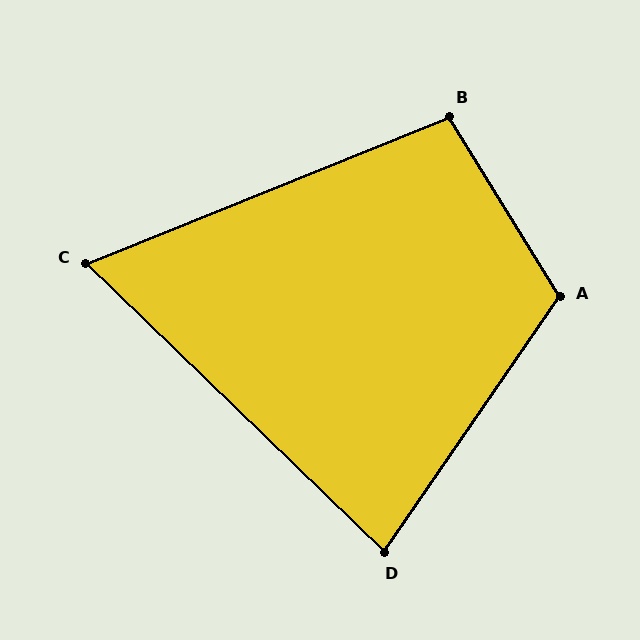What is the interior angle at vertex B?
Approximately 100 degrees (obtuse).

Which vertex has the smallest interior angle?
C, at approximately 66 degrees.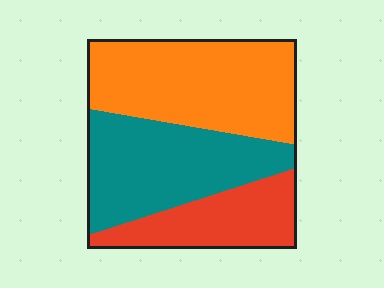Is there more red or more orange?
Orange.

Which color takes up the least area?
Red, at roughly 25%.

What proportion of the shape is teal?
Teal covers around 35% of the shape.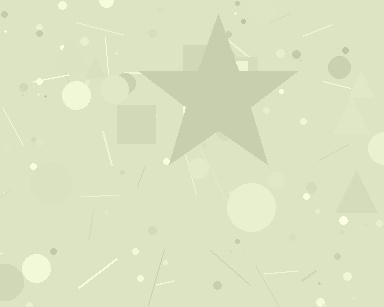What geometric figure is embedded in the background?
A star is embedded in the background.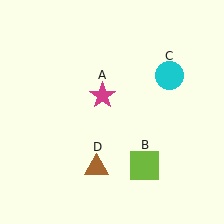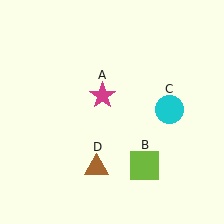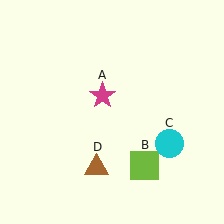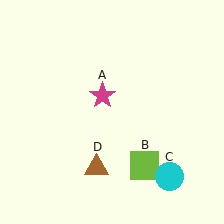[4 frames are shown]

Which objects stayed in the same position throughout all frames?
Magenta star (object A) and lime square (object B) and brown triangle (object D) remained stationary.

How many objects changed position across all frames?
1 object changed position: cyan circle (object C).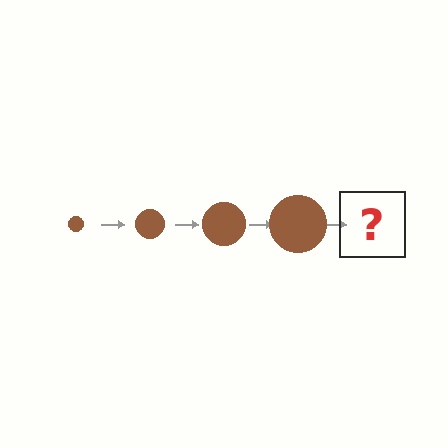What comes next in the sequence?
The next element should be a brown circle, larger than the previous one.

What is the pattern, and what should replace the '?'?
The pattern is that the circle gets progressively larger each step. The '?' should be a brown circle, larger than the previous one.